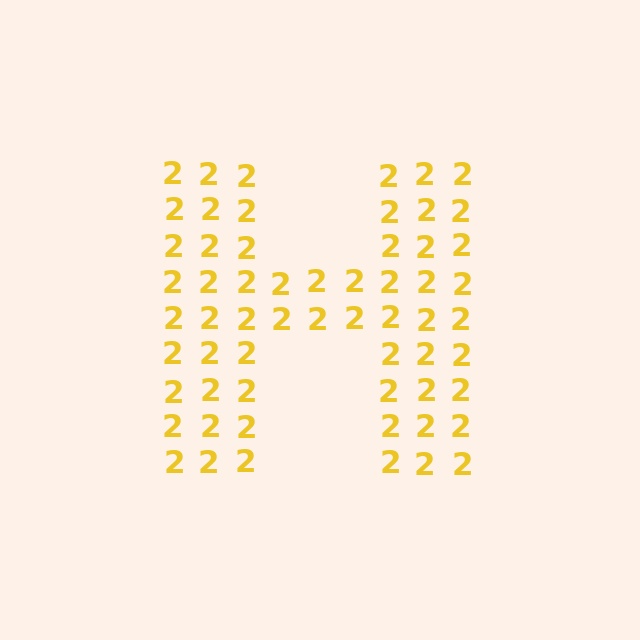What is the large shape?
The large shape is the letter H.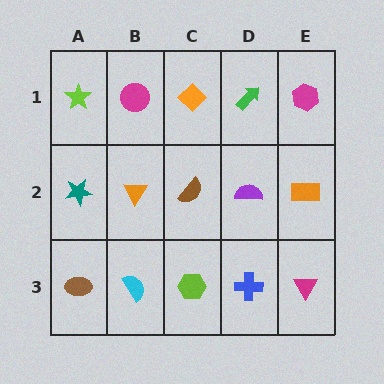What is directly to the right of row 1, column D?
A magenta hexagon.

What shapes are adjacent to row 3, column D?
A purple semicircle (row 2, column D), a lime hexagon (row 3, column C), a magenta triangle (row 3, column E).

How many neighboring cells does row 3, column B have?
3.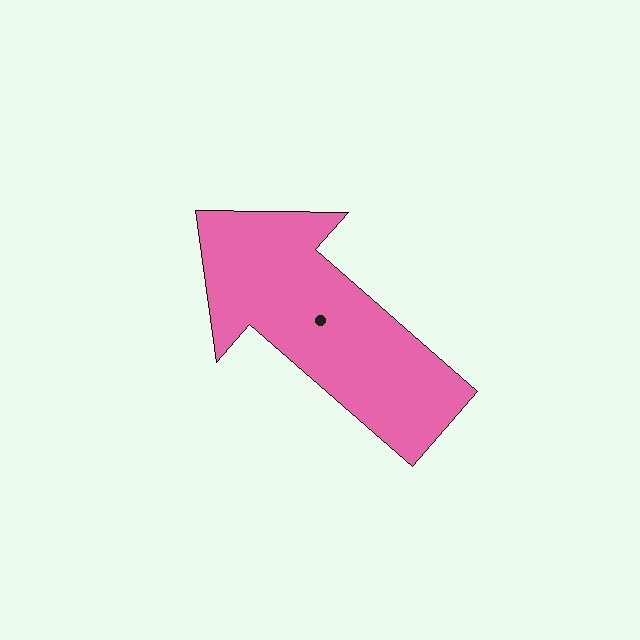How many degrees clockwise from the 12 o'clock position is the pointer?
Approximately 311 degrees.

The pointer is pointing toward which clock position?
Roughly 10 o'clock.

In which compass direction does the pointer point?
Northwest.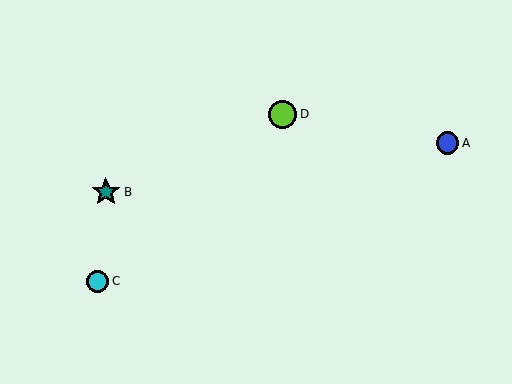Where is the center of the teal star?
The center of the teal star is at (106, 192).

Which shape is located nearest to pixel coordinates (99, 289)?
The cyan circle (labeled C) at (98, 281) is nearest to that location.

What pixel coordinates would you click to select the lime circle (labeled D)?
Click at (283, 114) to select the lime circle D.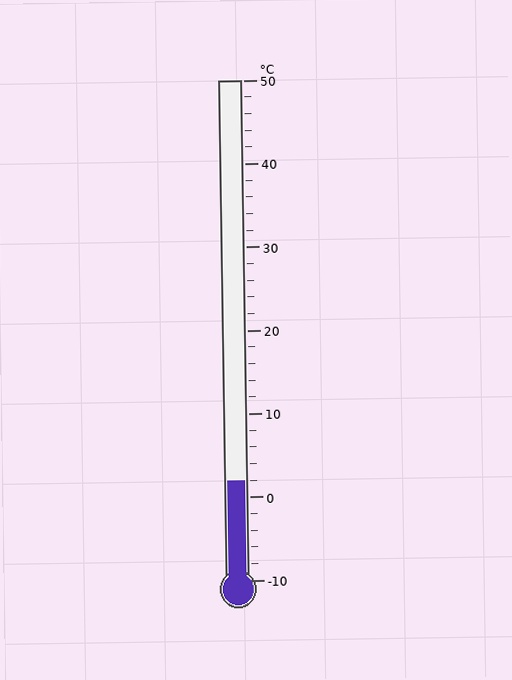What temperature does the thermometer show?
The thermometer shows approximately 2°C.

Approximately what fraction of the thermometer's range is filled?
The thermometer is filled to approximately 20% of its range.